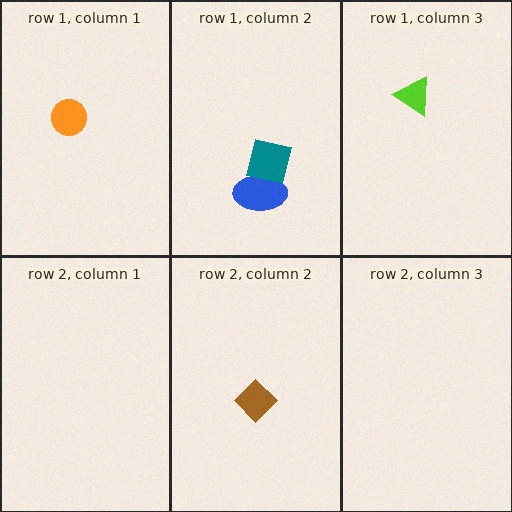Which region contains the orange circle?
The row 1, column 1 region.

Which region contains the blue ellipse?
The row 1, column 2 region.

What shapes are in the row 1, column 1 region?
The orange circle.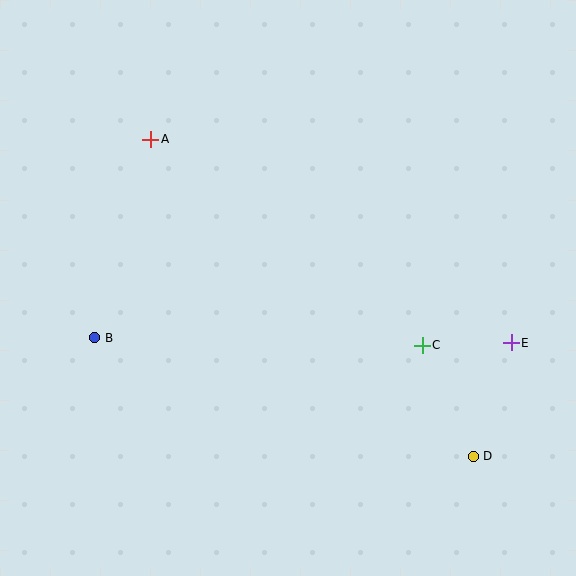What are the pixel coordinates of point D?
Point D is at (473, 456).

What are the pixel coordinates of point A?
Point A is at (151, 139).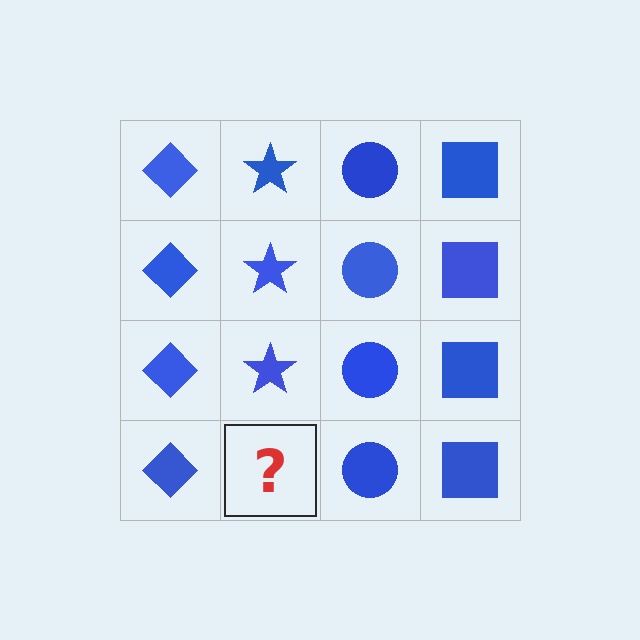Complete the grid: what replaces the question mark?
The question mark should be replaced with a blue star.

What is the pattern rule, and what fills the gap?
The rule is that each column has a consistent shape. The gap should be filled with a blue star.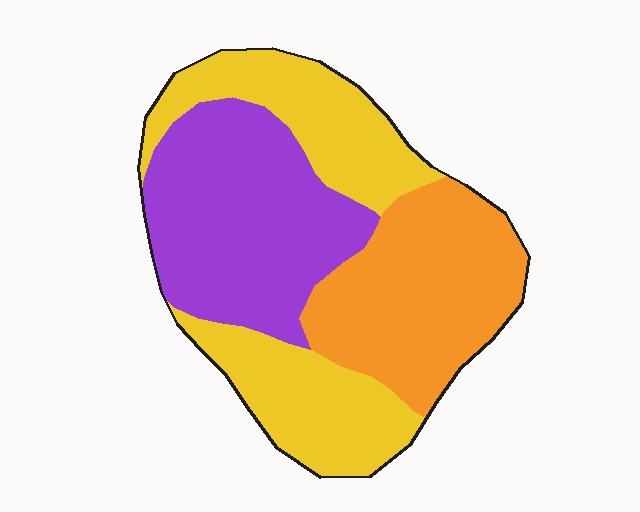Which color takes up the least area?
Orange, at roughly 30%.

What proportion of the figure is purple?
Purple covers roughly 35% of the figure.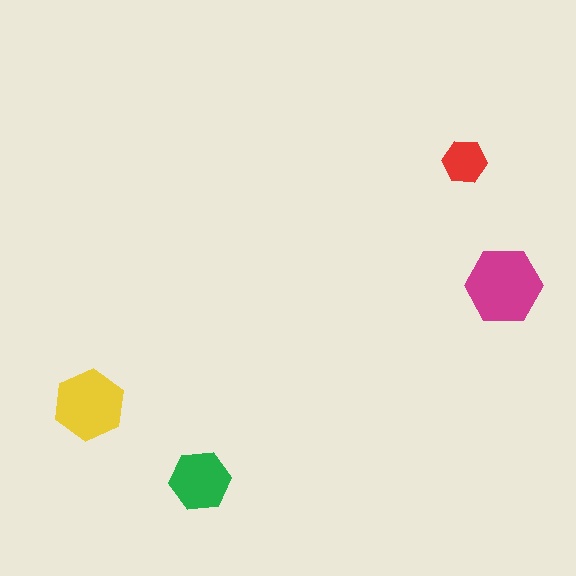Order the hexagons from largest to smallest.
the magenta one, the yellow one, the green one, the red one.